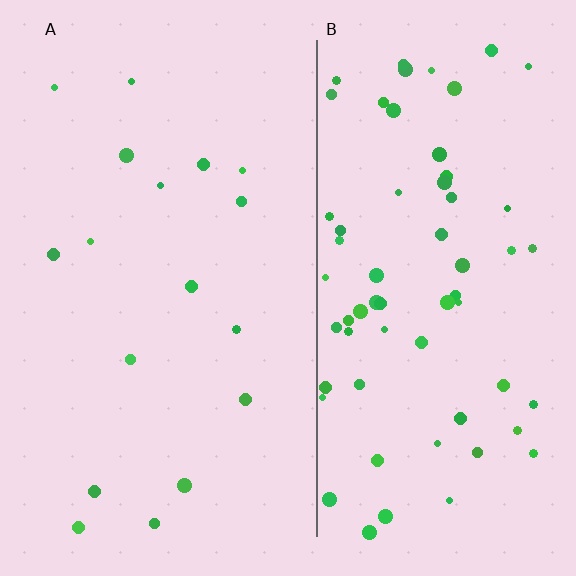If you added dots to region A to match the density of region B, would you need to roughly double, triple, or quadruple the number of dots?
Approximately quadruple.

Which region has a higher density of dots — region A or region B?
B (the right).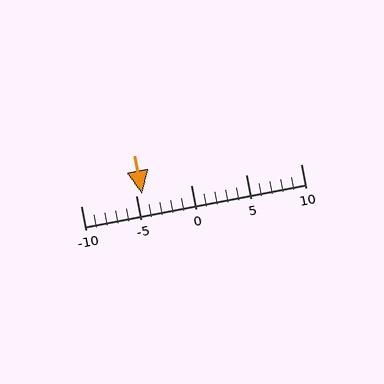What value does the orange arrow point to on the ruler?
The orange arrow points to approximately -4.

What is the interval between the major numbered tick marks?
The major tick marks are spaced 5 units apart.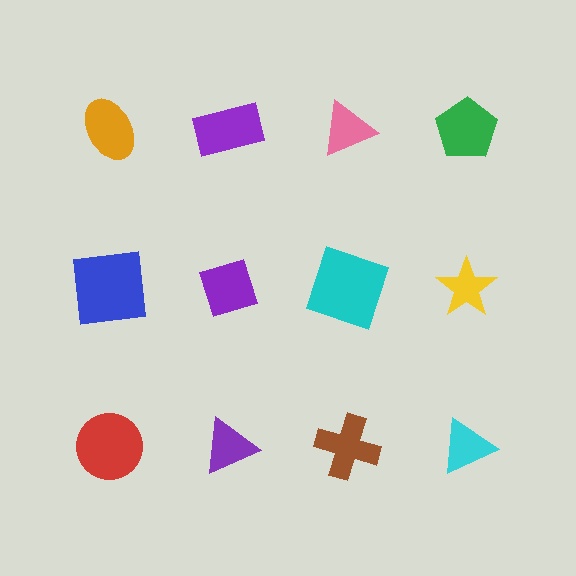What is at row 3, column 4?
A cyan triangle.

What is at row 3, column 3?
A brown cross.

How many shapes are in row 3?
4 shapes.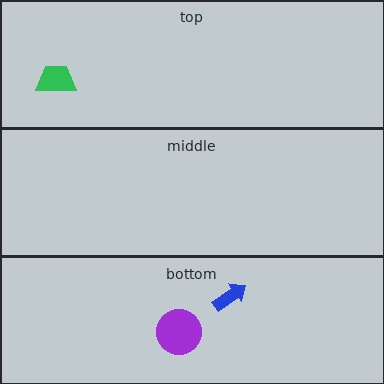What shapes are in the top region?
The green trapezoid.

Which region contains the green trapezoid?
The top region.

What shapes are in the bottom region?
The purple circle, the blue arrow.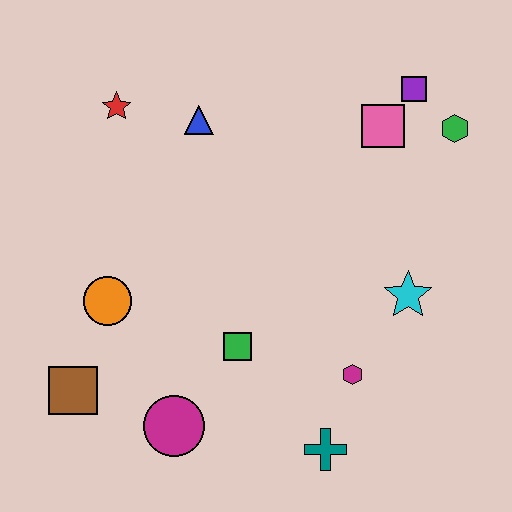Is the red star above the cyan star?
Yes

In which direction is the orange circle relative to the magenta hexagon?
The orange circle is to the left of the magenta hexagon.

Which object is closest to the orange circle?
The brown square is closest to the orange circle.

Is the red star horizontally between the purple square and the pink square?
No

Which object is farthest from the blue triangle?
The teal cross is farthest from the blue triangle.